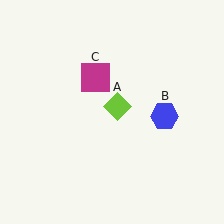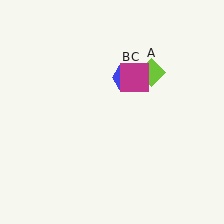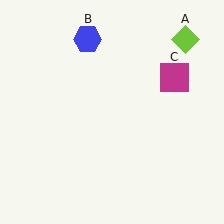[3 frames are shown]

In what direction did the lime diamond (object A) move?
The lime diamond (object A) moved up and to the right.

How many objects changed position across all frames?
3 objects changed position: lime diamond (object A), blue hexagon (object B), magenta square (object C).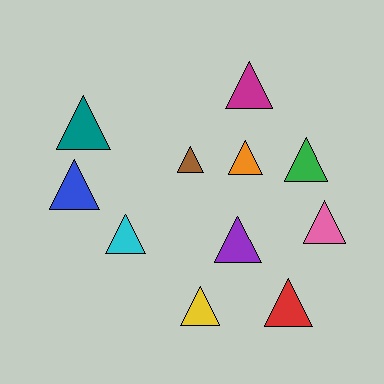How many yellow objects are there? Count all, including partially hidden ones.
There is 1 yellow object.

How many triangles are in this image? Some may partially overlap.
There are 11 triangles.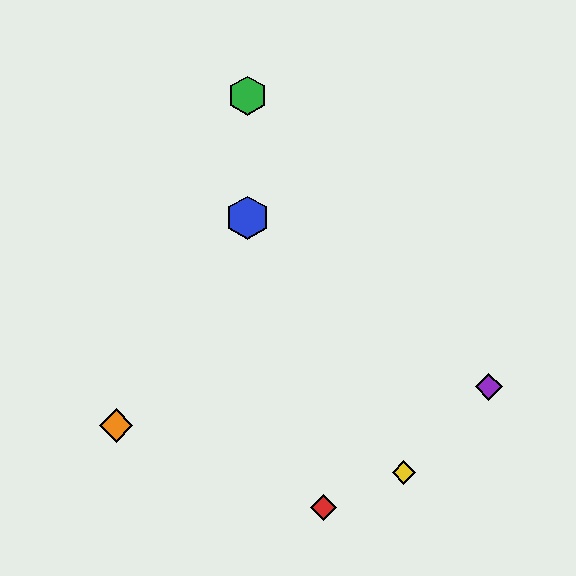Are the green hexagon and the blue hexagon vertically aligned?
Yes, both are at x≈248.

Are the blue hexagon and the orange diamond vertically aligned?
No, the blue hexagon is at x≈248 and the orange diamond is at x≈116.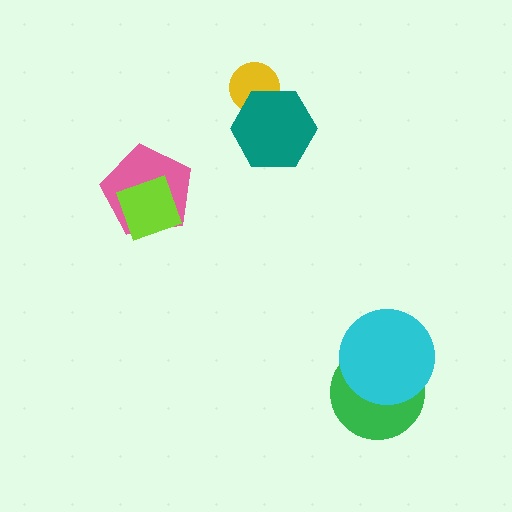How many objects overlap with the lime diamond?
1 object overlaps with the lime diamond.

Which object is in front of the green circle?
The cyan circle is in front of the green circle.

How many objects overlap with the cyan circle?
1 object overlaps with the cyan circle.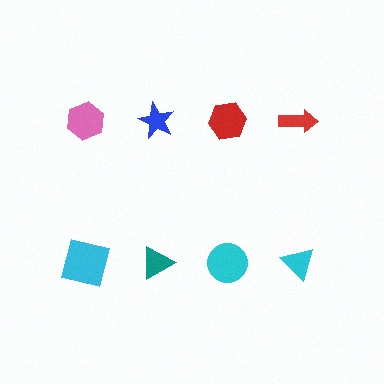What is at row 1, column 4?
A red arrow.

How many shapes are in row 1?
4 shapes.